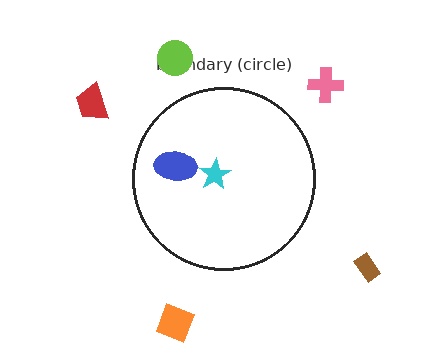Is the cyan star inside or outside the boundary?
Inside.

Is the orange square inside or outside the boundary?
Outside.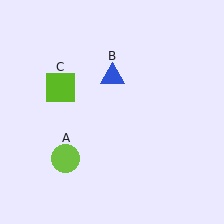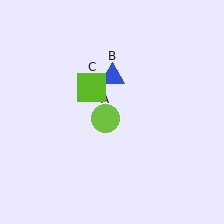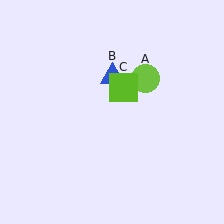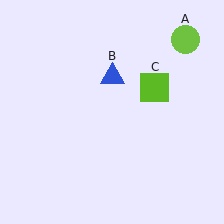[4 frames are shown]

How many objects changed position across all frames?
2 objects changed position: lime circle (object A), lime square (object C).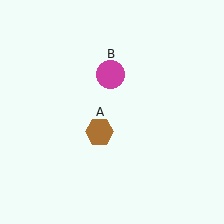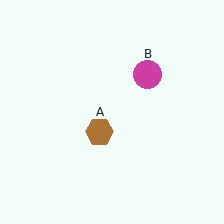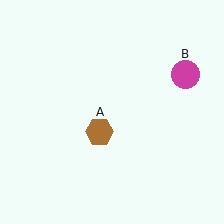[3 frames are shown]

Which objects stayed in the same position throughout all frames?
Brown hexagon (object A) remained stationary.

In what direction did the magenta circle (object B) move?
The magenta circle (object B) moved right.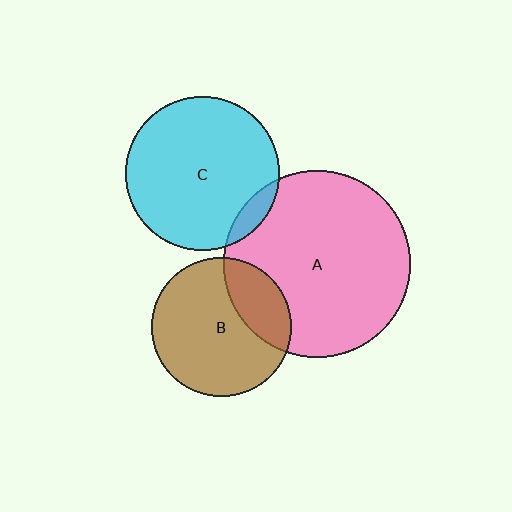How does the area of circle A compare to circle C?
Approximately 1.5 times.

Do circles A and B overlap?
Yes.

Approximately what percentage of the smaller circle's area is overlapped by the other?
Approximately 25%.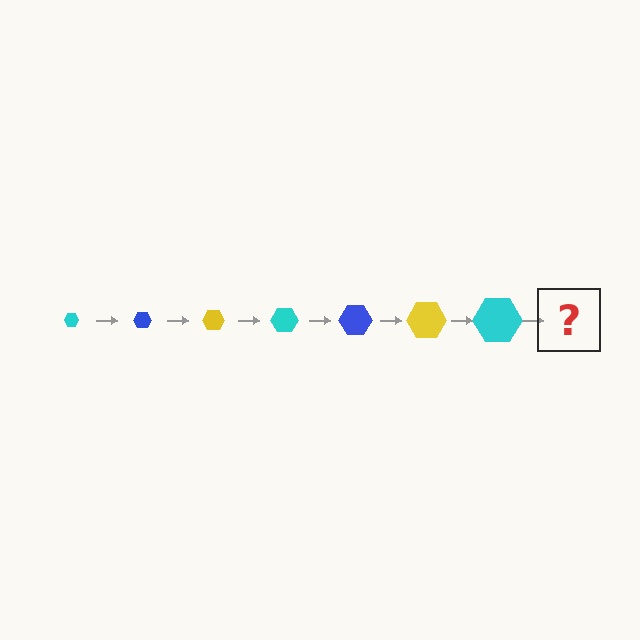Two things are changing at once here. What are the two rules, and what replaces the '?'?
The two rules are that the hexagon grows larger each step and the color cycles through cyan, blue, and yellow. The '?' should be a blue hexagon, larger than the previous one.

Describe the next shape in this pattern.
It should be a blue hexagon, larger than the previous one.